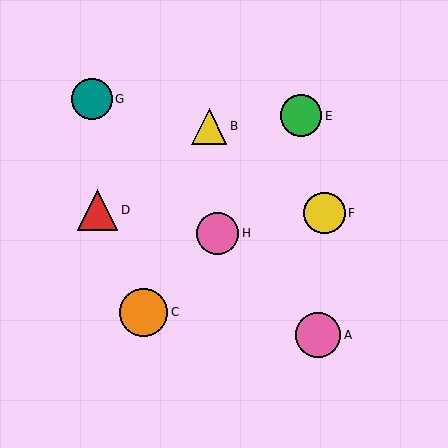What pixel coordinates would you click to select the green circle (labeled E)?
Click at (301, 116) to select the green circle E.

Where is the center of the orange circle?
The center of the orange circle is at (144, 312).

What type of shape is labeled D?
Shape D is a red triangle.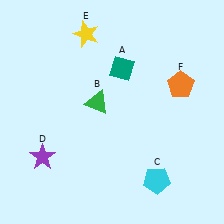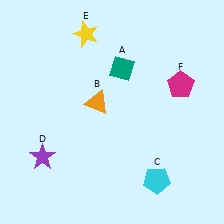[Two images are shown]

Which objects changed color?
B changed from green to orange. F changed from orange to magenta.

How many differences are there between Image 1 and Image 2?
There are 2 differences between the two images.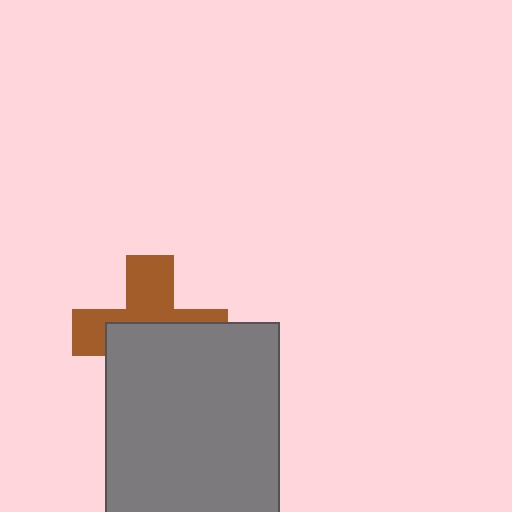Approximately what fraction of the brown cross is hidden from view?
Roughly 55% of the brown cross is hidden behind the gray rectangle.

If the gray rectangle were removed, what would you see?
You would see the complete brown cross.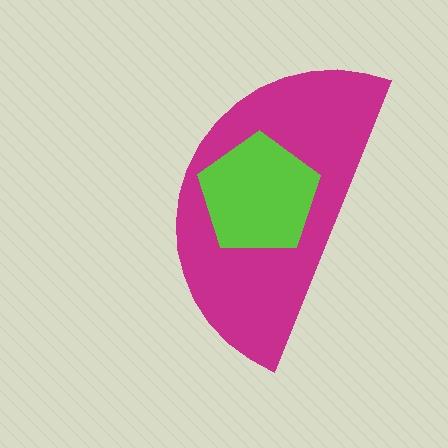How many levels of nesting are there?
2.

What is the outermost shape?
The magenta semicircle.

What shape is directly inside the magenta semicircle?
The lime pentagon.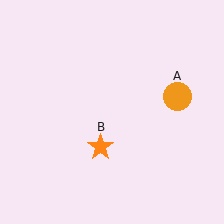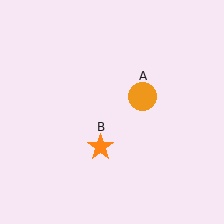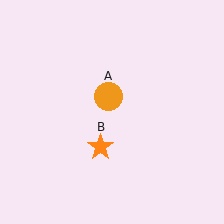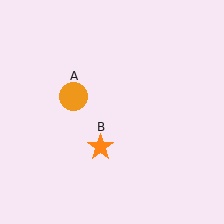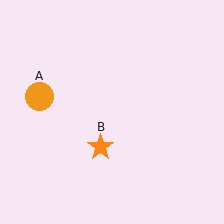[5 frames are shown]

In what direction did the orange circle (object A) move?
The orange circle (object A) moved left.